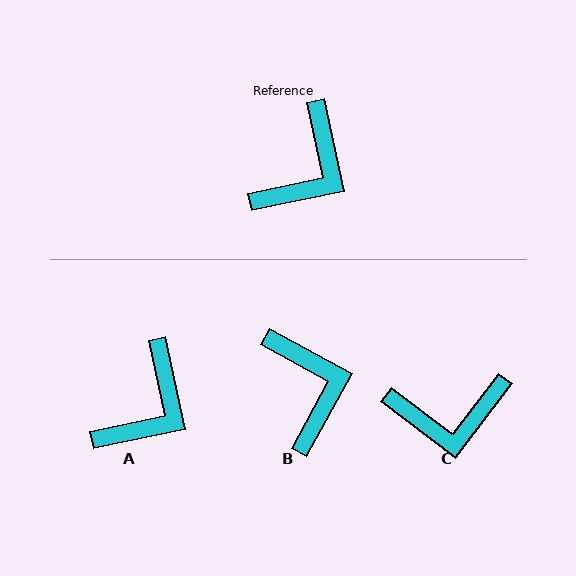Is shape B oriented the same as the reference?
No, it is off by about 49 degrees.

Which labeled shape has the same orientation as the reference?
A.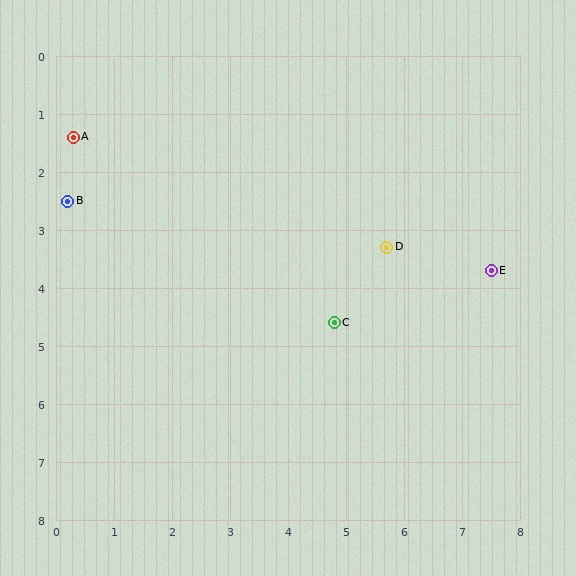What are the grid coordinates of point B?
Point B is at approximately (0.2, 2.5).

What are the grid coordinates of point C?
Point C is at approximately (4.8, 4.6).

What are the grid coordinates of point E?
Point E is at approximately (7.5, 3.7).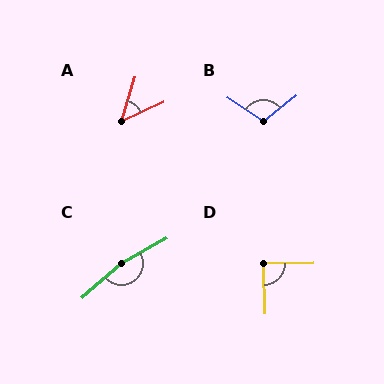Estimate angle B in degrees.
Approximately 109 degrees.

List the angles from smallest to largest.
A (48°), D (89°), B (109°), C (167°).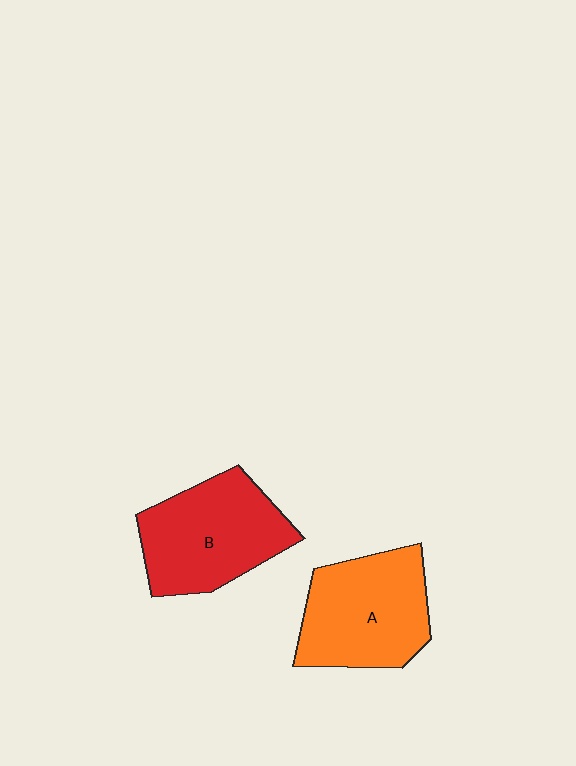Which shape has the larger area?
Shape B (red).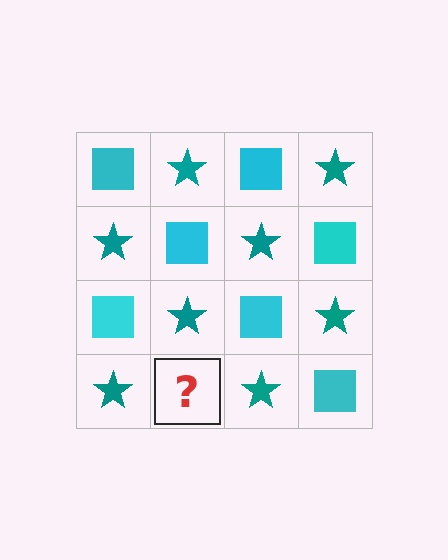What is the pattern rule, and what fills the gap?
The rule is that it alternates cyan square and teal star in a checkerboard pattern. The gap should be filled with a cyan square.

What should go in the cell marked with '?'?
The missing cell should contain a cyan square.